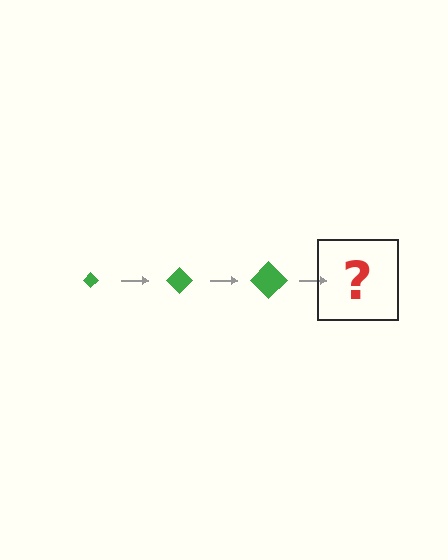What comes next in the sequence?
The next element should be a green diamond, larger than the previous one.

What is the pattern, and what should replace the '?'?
The pattern is that the diamond gets progressively larger each step. The '?' should be a green diamond, larger than the previous one.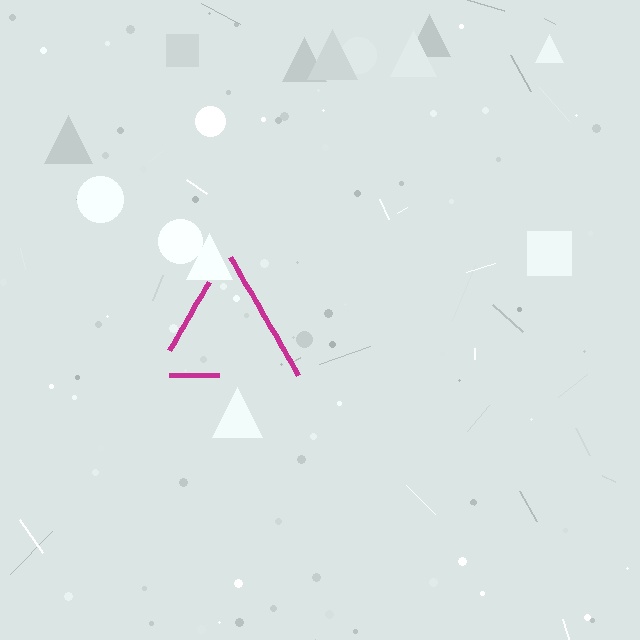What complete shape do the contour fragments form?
The contour fragments form a triangle.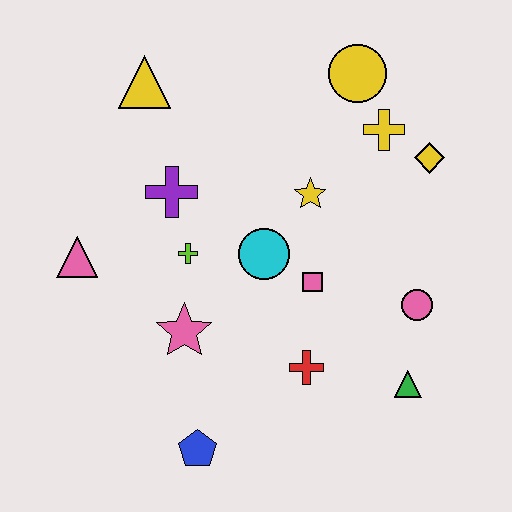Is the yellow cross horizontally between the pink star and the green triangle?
Yes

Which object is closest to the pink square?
The cyan circle is closest to the pink square.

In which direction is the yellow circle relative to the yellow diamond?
The yellow circle is above the yellow diamond.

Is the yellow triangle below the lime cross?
No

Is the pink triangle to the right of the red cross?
No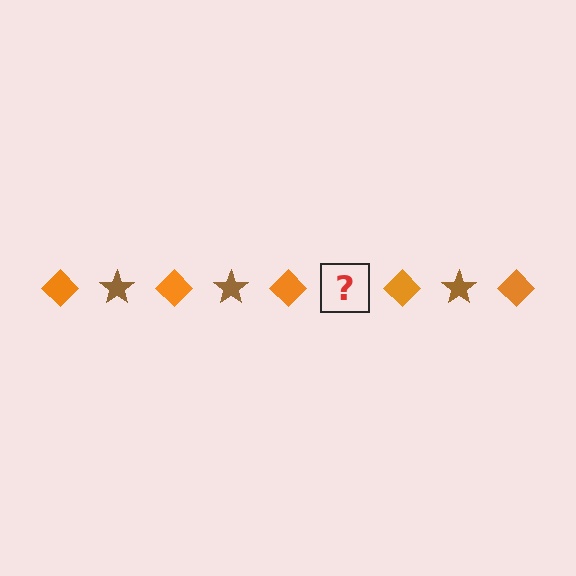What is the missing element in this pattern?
The missing element is a brown star.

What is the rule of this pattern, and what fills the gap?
The rule is that the pattern alternates between orange diamond and brown star. The gap should be filled with a brown star.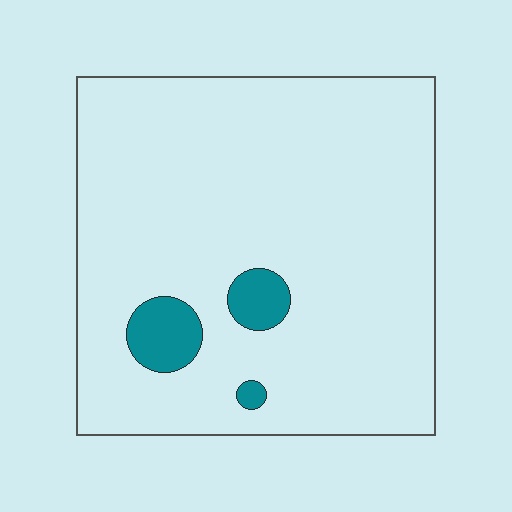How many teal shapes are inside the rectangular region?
3.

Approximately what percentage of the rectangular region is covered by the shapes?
Approximately 5%.